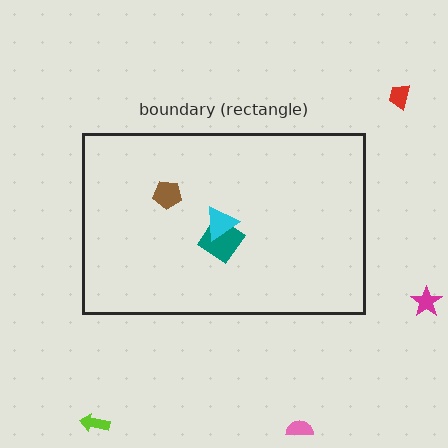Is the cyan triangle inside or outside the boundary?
Inside.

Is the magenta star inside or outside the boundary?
Outside.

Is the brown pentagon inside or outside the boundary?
Inside.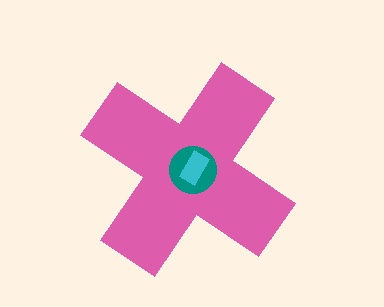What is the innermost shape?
The cyan rectangle.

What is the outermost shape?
The pink cross.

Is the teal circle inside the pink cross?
Yes.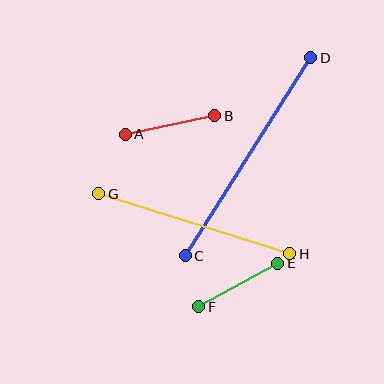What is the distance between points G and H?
The distance is approximately 200 pixels.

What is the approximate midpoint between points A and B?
The midpoint is at approximately (170, 125) pixels.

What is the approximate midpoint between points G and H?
The midpoint is at approximately (194, 224) pixels.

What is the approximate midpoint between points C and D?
The midpoint is at approximately (248, 157) pixels.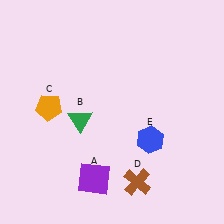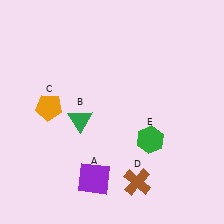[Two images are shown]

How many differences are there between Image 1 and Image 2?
There is 1 difference between the two images.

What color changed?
The hexagon (E) changed from blue in Image 1 to green in Image 2.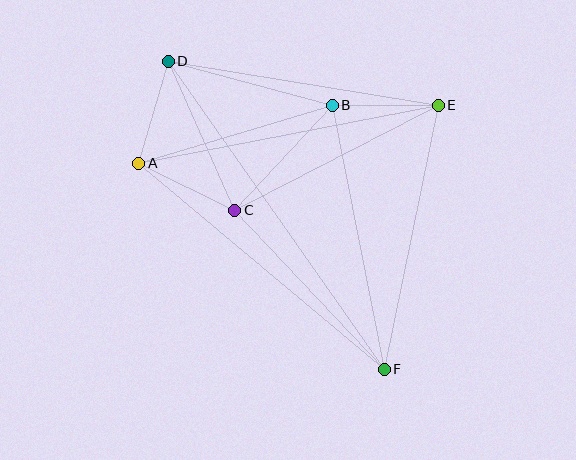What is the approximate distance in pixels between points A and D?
The distance between A and D is approximately 106 pixels.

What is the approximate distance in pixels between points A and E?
The distance between A and E is approximately 305 pixels.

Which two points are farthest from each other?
Points D and F are farthest from each other.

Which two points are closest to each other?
Points B and E are closest to each other.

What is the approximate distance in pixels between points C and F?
The distance between C and F is approximately 218 pixels.